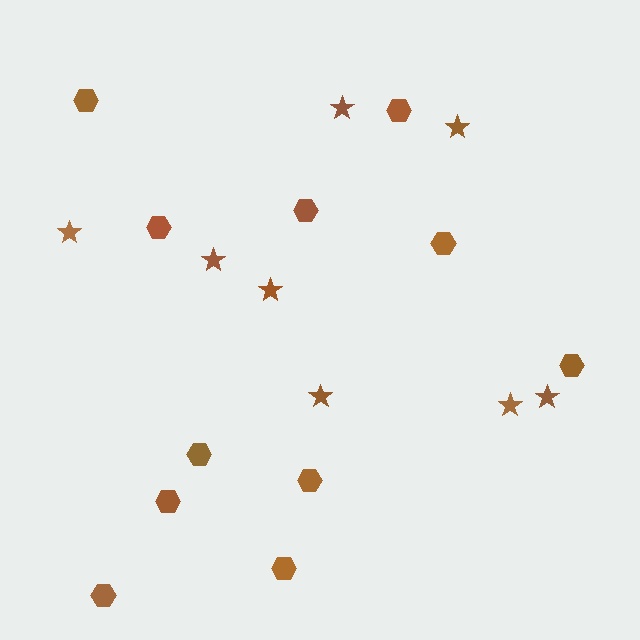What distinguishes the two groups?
There are 2 groups: one group of hexagons (11) and one group of stars (8).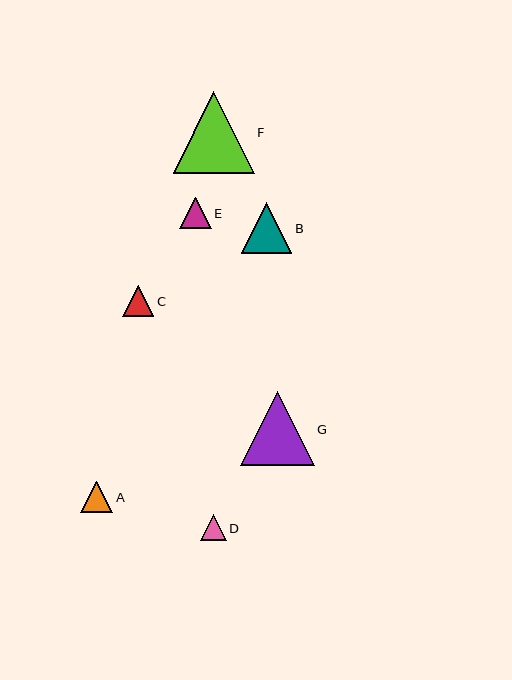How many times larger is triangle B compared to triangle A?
Triangle B is approximately 1.6 times the size of triangle A.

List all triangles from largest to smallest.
From largest to smallest: F, G, B, A, E, C, D.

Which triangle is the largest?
Triangle F is the largest with a size of approximately 81 pixels.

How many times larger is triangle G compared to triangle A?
Triangle G is approximately 2.3 times the size of triangle A.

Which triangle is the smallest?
Triangle D is the smallest with a size of approximately 26 pixels.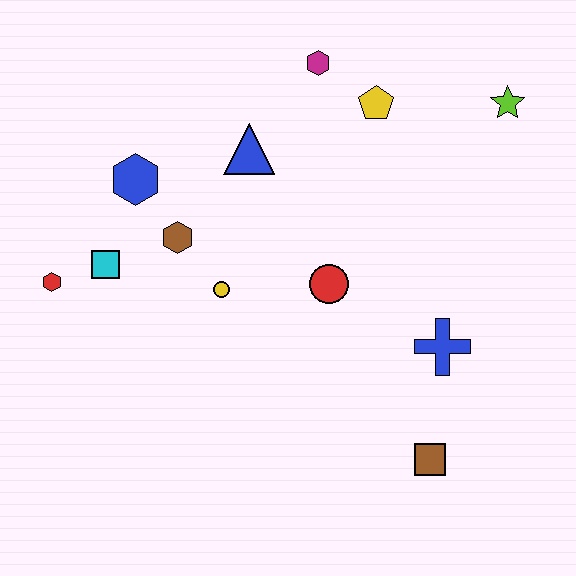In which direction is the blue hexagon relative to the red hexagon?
The blue hexagon is above the red hexagon.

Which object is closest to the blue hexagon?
The brown hexagon is closest to the blue hexagon.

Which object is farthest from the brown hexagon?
The lime star is farthest from the brown hexagon.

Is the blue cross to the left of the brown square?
No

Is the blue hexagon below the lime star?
Yes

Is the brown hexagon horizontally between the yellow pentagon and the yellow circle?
No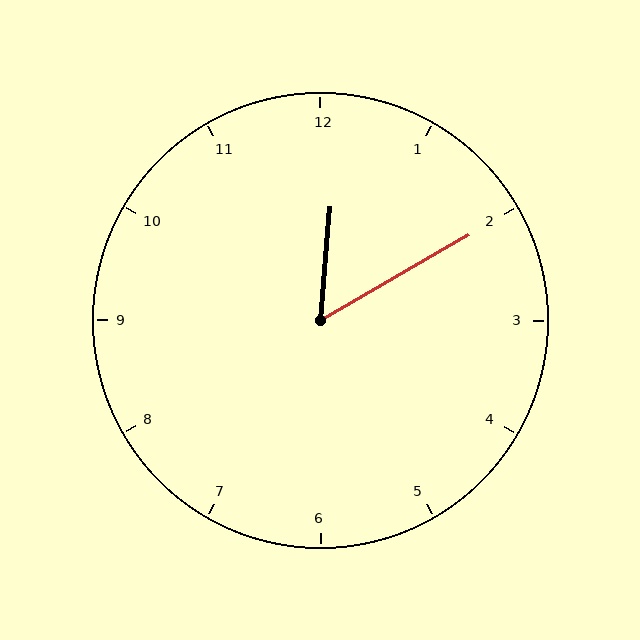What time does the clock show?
12:10.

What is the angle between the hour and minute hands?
Approximately 55 degrees.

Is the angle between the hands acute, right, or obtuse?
It is acute.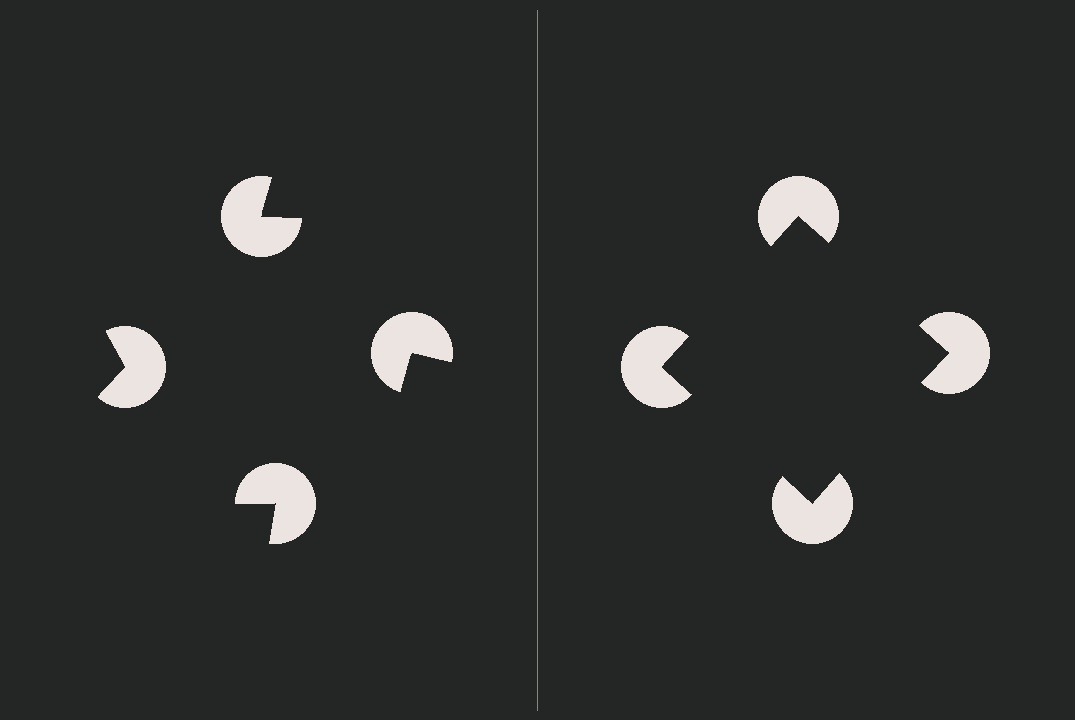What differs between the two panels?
The pac-man discs are positioned identically on both sides; only the wedge orientations differ. On the right they align to a square; on the left they are misaligned.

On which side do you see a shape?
An illusory square appears on the right side. On the left side the wedge cuts are rotated, so no coherent shape forms.